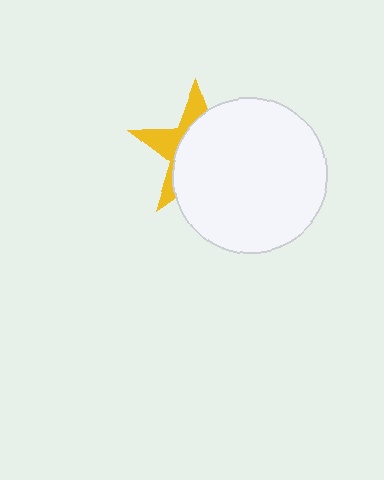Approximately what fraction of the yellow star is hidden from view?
Roughly 67% of the yellow star is hidden behind the white circle.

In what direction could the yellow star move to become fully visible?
The yellow star could move left. That would shift it out from behind the white circle entirely.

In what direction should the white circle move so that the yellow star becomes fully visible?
The white circle should move right. That is the shortest direction to clear the overlap and leave the yellow star fully visible.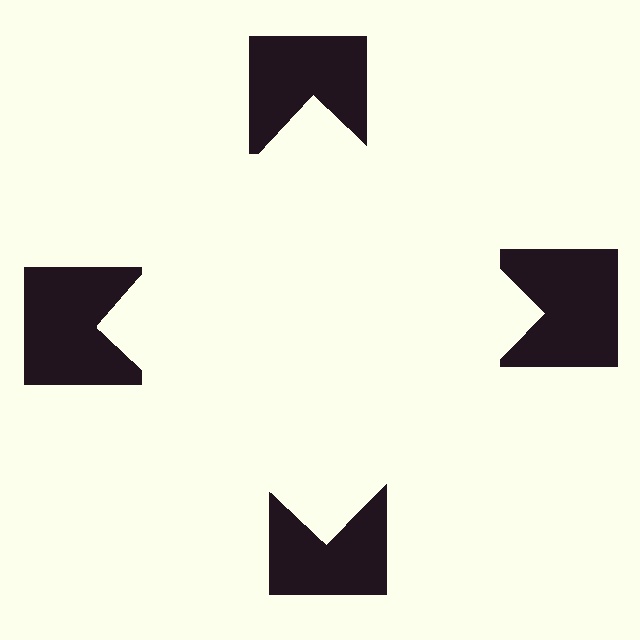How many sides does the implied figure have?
4 sides.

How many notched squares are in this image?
There are 4 — one at each vertex of the illusory square.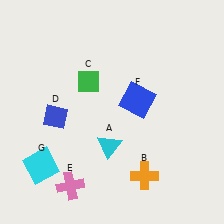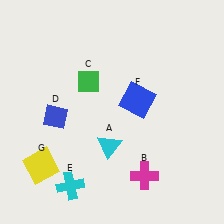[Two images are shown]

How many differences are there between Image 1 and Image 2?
There are 3 differences between the two images.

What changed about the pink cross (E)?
In Image 1, E is pink. In Image 2, it changed to cyan.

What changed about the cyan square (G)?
In Image 1, G is cyan. In Image 2, it changed to yellow.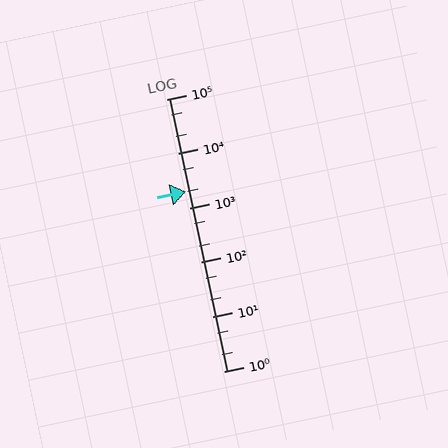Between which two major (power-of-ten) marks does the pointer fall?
The pointer is between 1000 and 10000.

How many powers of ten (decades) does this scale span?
The scale spans 5 decades, from 1 to 100000.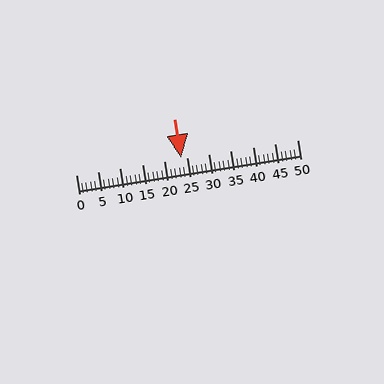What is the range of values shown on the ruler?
The ruler shows values from 0 to 50.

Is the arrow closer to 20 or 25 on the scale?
The arrow is closer to 25.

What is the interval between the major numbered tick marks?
The major tick marks are spaced 5 units apart.